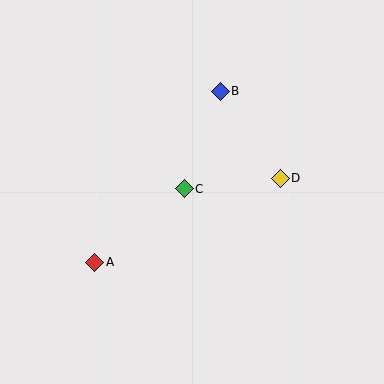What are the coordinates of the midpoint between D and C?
The midpoint between D and C is at (232, 184).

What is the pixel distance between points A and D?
The distance between A and D is 204 pixels.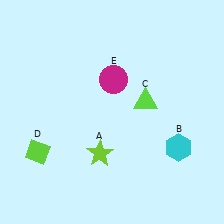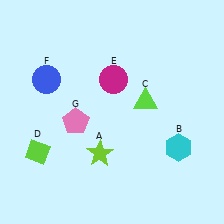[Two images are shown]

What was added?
A blue circle (F), a pink pentagon (G) were added in Image 2.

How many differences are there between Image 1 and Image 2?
There are 2 differences between the two images.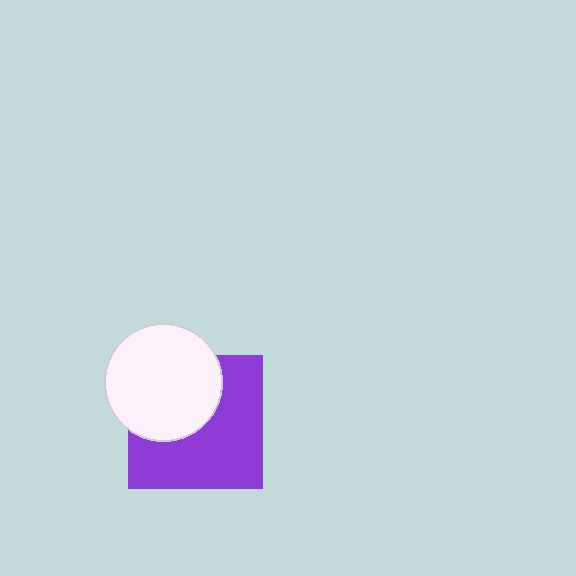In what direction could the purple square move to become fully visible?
The purple square could move toward the lower-right. That would shift it out from behind the white circle entirely.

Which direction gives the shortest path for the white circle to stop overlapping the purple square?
Moving toward the upper-left gives the shortest separation.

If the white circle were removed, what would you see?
You would see the complete purple square.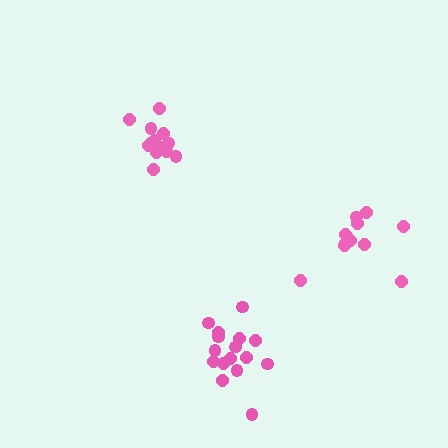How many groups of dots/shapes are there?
There are 3 groups.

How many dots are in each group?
Group 1: 13 dots, Group 2: 11 dots, Group 3: 16 dots (40 total).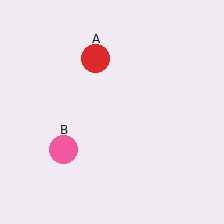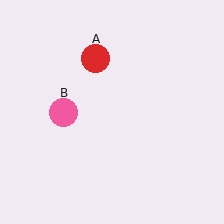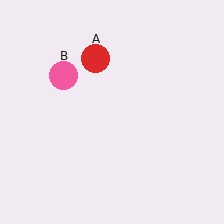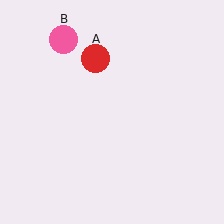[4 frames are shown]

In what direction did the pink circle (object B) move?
The pink circle (object B) moved up.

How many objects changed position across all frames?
1 object changed position: pink circle (object B).